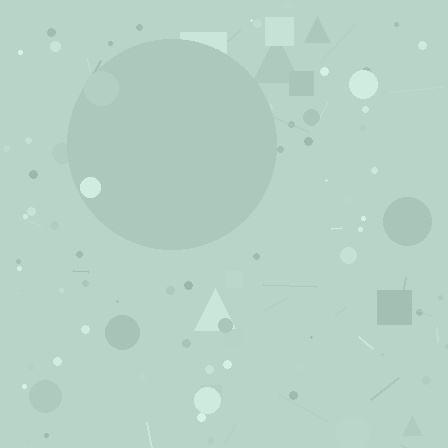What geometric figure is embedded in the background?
A circle is embedded in the background.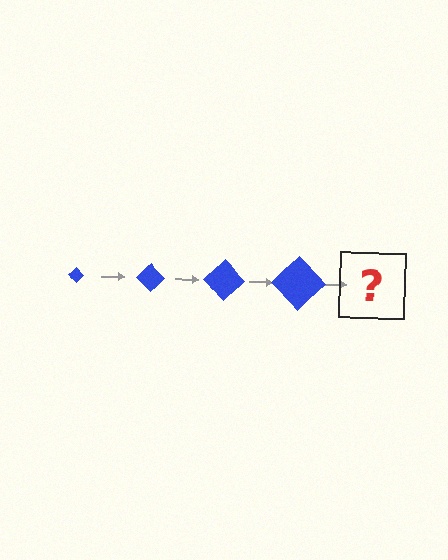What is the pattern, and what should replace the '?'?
The pattern is that the diamond gets progressively larger each step. The '?' should be a blue diamond, larger than the previous one.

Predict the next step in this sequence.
The next step is a blue diamond, larger than the previous one.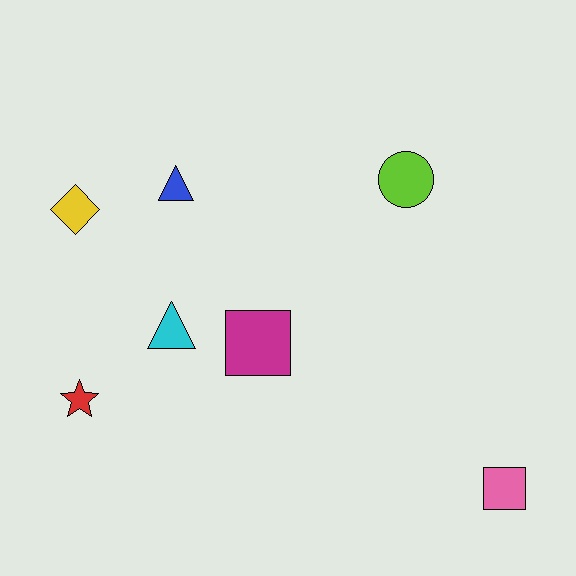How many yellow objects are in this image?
There is 1 yellow object.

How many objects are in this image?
There are 7 objects.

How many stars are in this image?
There is 1 star.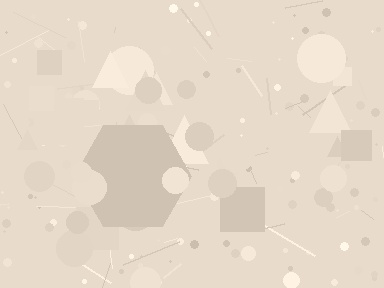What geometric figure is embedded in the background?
A hexagon is embedded in the background.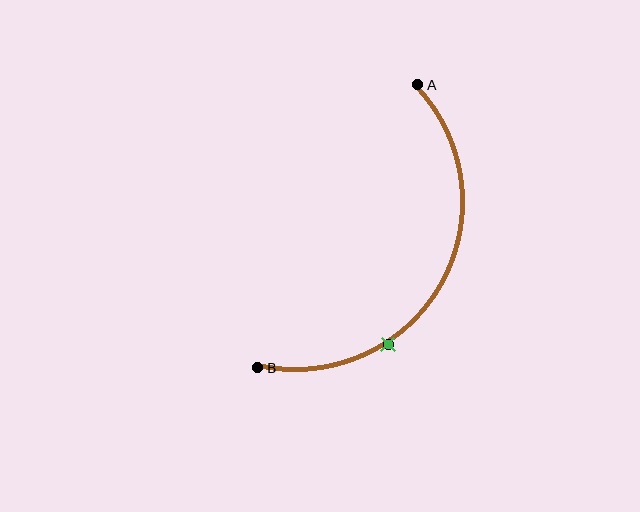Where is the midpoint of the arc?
The arc midpoint is the point on the curve farthest from the straight line joining A and B. It sits to the right of that line.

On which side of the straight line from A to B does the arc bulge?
The arc bulges to the right of the straight line connecting A and B.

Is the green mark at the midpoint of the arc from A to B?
No. The green mark lies on the arc but is closer to endpoint B. The arc midpoint would be at the point on the curve equidistant along the arc from both A and B.